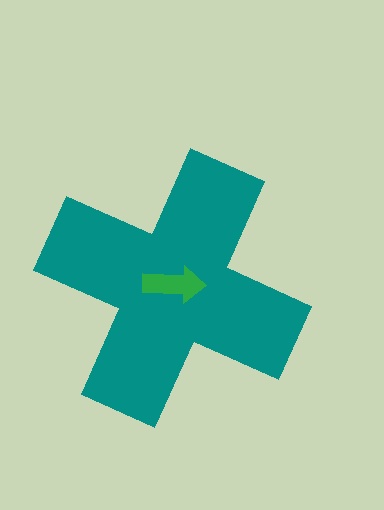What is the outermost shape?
The teal cross.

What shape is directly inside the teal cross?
The green arrow.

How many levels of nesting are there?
2.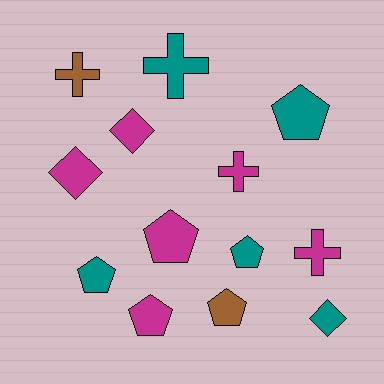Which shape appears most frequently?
Pentagon, with 6 objects.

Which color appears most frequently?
Magenta, with 6 objects.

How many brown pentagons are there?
There is 1 brown pentagon.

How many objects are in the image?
There are 13 objects.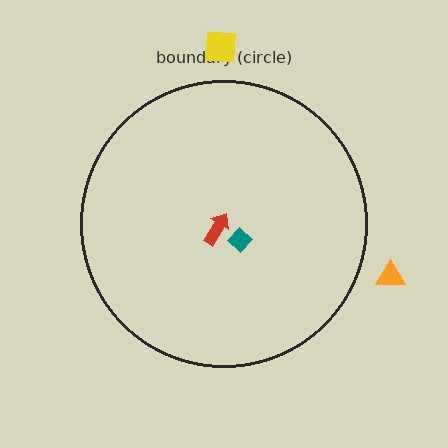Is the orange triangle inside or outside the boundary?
Outside.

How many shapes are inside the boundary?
2 inside, 2 outside.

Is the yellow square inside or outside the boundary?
Outside.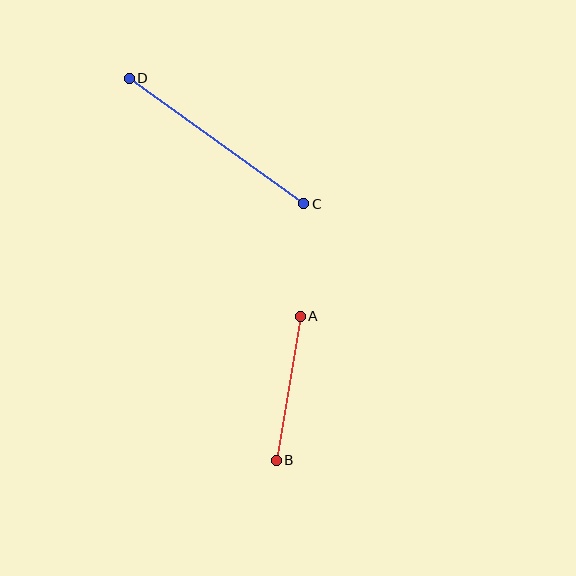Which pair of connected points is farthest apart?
Points C and D are farthest apart.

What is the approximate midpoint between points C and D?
The midpoint is at approximately (217, 141) pixels.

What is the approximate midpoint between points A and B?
The midpoint is at approximately (288, 388) pixels.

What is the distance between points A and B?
The distance is approximately 146 pixels.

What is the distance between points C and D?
The distance is approximately 215 pixels.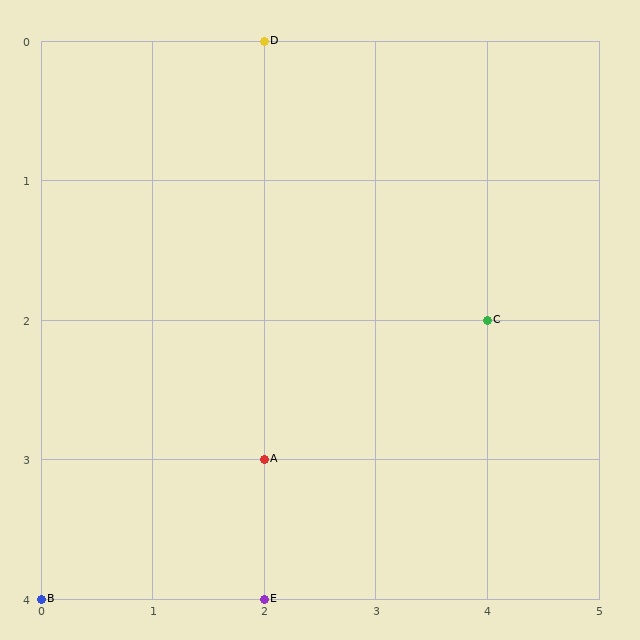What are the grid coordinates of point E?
Point E is at grid coordinates (2, 4).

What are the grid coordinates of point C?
Point C is at grid coordinates (4, 2).